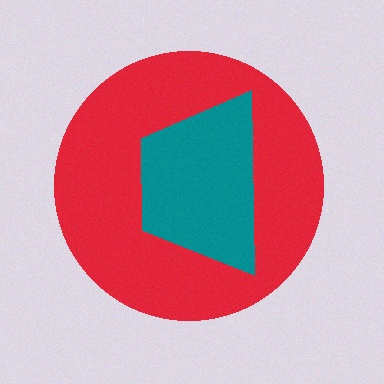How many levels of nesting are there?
2.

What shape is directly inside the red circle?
The teal trapezoid.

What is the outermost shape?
The red circle.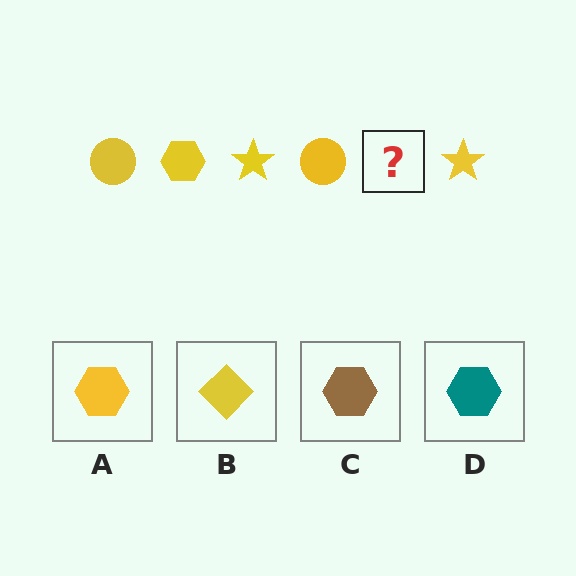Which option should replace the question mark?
Option A.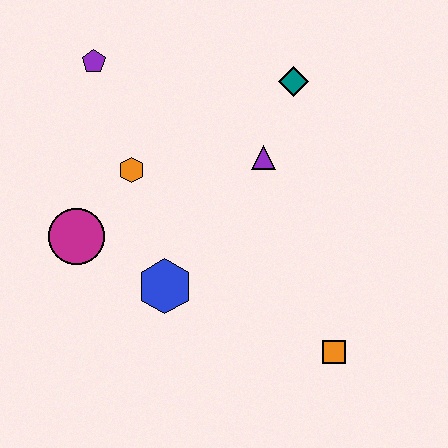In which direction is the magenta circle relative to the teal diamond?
The magenta circle is to the left of the teal diamond.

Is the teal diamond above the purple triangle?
Yes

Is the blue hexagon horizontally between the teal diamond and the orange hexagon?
Yes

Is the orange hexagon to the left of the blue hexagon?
Yes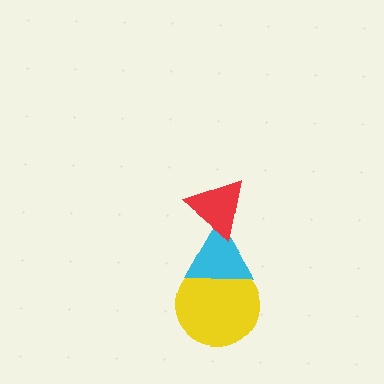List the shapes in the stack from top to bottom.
From top to bottom: the red triangle, the cyan triangle, the yellow circle.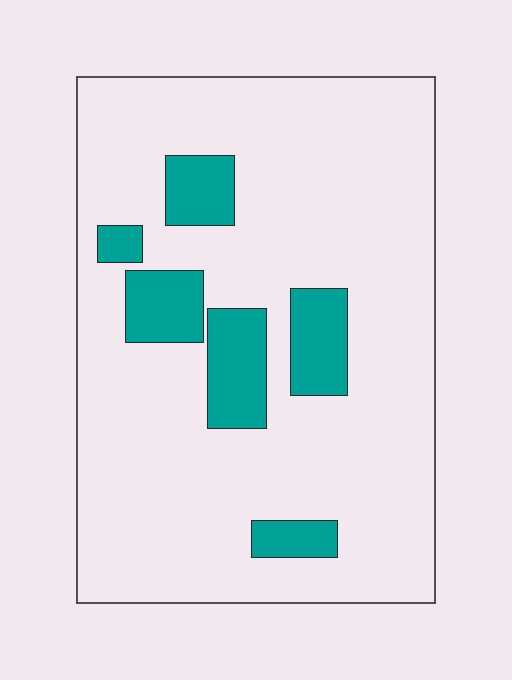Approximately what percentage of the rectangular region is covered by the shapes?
Approximately 15%.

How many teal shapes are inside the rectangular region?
6.